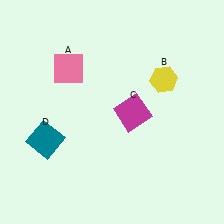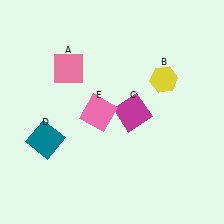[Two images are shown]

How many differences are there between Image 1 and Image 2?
There is 1 difference between the two images.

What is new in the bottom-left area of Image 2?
A pink square (E) was added in the bottom-left area of Image 2.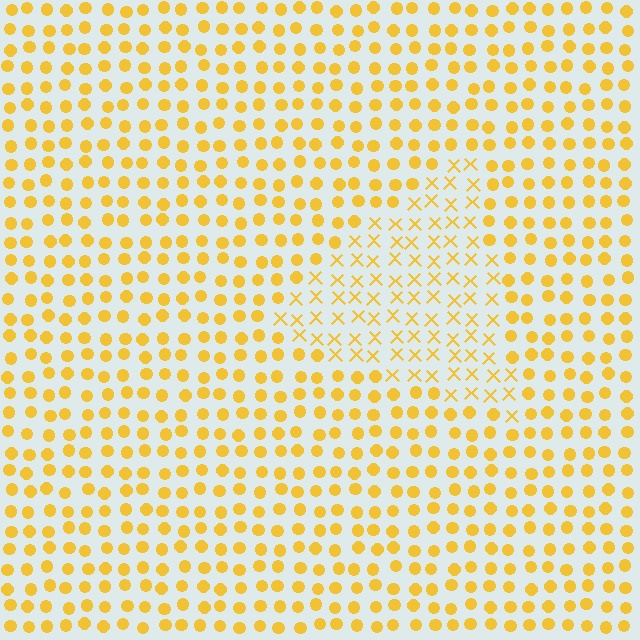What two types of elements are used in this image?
The image uses X marks inside the triangle region and circles outside it.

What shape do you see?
I see a triangle.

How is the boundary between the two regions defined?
The boundary is defined by a change in element shape: X marks inside vs. circles outside. All elements share the same color and spacing.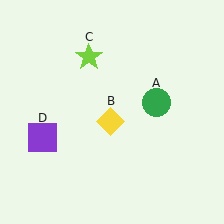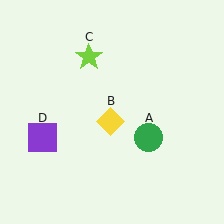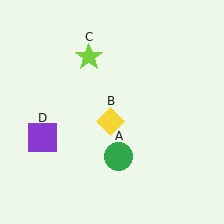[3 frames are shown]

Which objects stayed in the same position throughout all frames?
Yellow diamond (object B) and lime star (object C) and purple square (object D) remained stationary.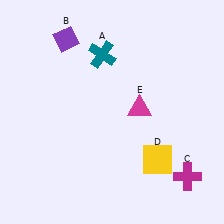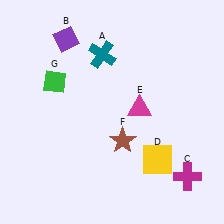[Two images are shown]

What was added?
A brown star (F), a green diamond (G) were added in Image 2.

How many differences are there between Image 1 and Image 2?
There are 2 differences between the two images.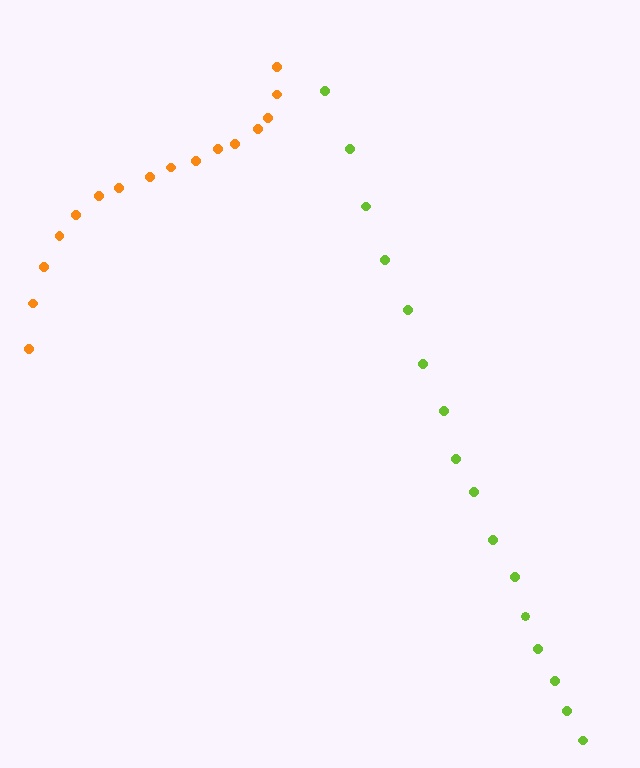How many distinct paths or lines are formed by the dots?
There are 2 distinct paths.